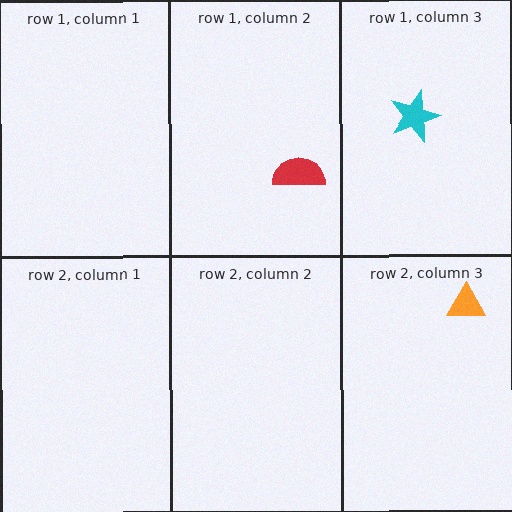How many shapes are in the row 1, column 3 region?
1.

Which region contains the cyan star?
The row 1, column 3 region.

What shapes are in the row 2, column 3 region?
The orange triangle.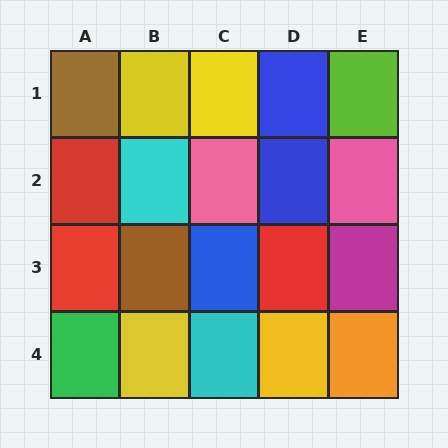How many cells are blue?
3 cells are blue.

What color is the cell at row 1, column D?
Blue.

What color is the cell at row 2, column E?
Pink.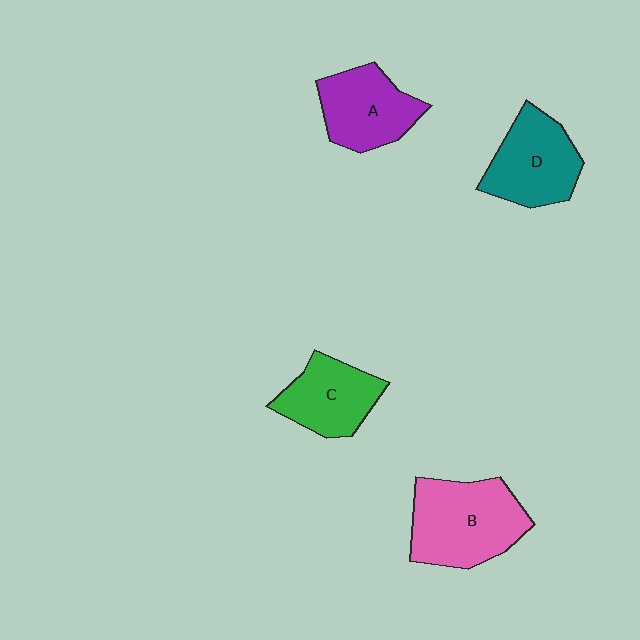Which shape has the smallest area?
Shape C (green).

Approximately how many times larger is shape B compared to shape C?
Approximately 1.5 times.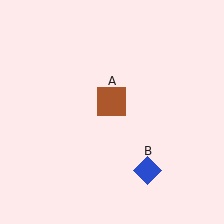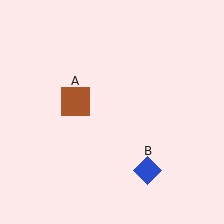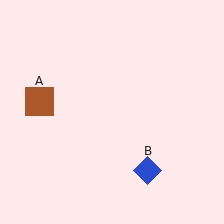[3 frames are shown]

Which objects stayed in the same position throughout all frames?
Blue diamond (object B) remained stationary.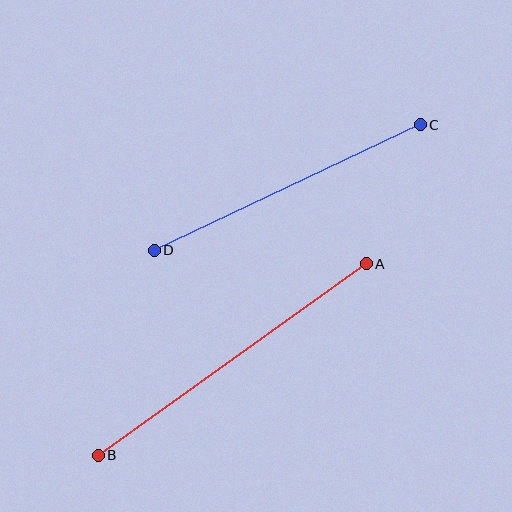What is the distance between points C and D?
The distance is approximately 294 pixels.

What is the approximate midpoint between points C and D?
The midpoint is at approximately (287, 187) pixels.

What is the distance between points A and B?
The distance is approximately 330 pixels.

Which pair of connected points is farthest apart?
Points A and B are farthest apart.